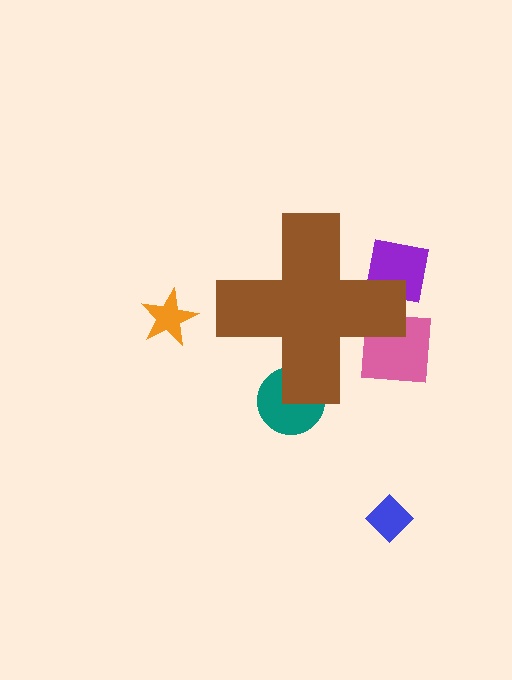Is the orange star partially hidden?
No, the orange star is fully visible.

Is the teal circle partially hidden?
Yes, the teal circle is partially hidden behind the brown cross.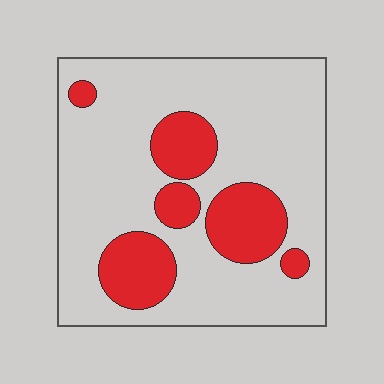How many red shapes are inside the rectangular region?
6.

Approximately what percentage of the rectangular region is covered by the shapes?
Approximately 25%.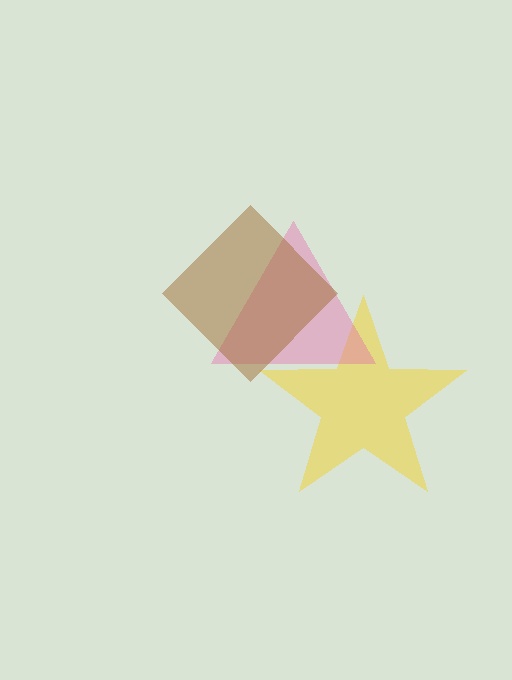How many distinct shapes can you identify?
There are 3 distinct shapes: a yellow star, a pink triangle, a brown diamond.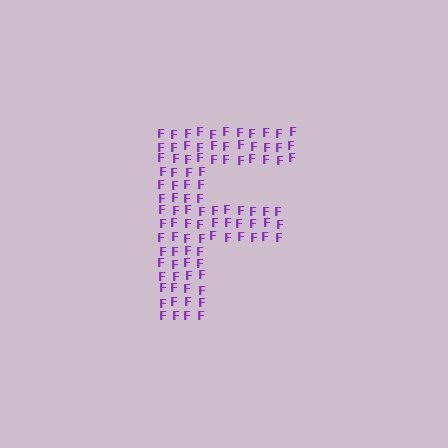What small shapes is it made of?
It is made of small letter F's.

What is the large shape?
The large shape is the letter F.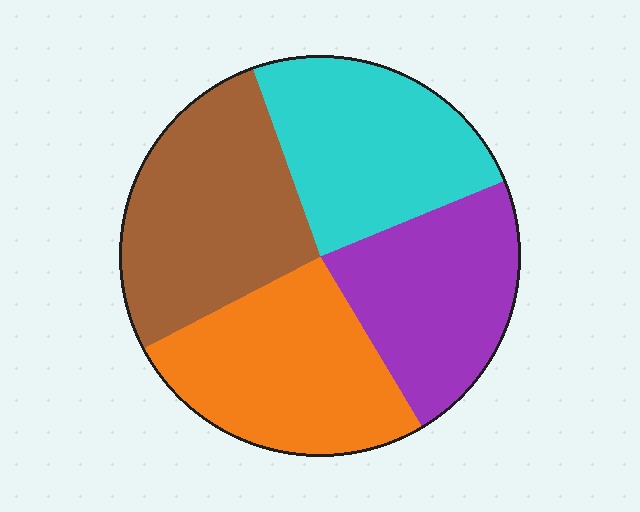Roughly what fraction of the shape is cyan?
Cyan covers roughly 25% of the shape.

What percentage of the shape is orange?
Orange covers around 25% of the shape.